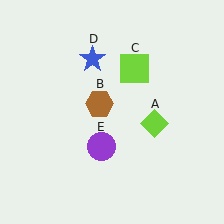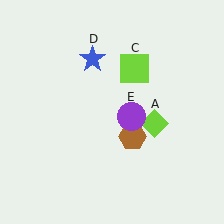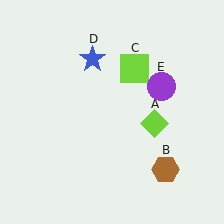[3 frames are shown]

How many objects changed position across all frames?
2 objects changed position: brown hexagon (object B), purple circle (object E).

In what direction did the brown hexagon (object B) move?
The brown hexagon (object B) moved down and to the right.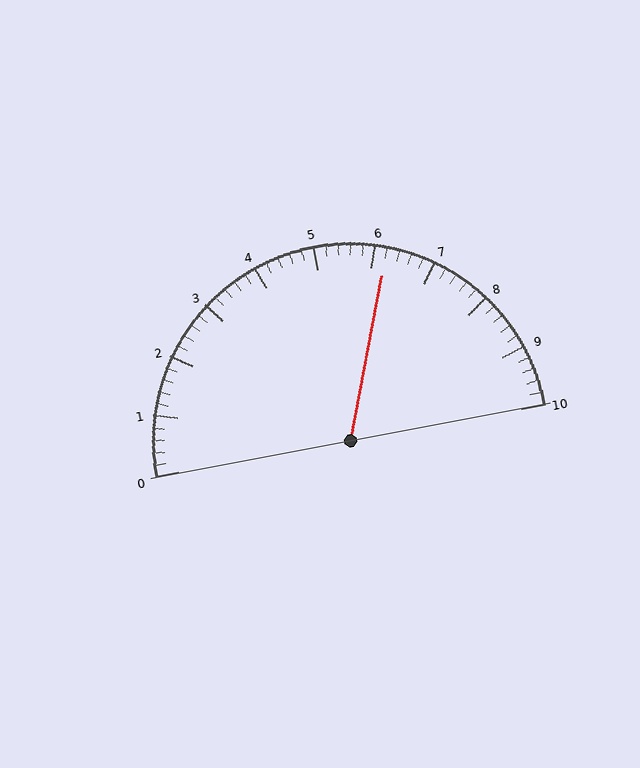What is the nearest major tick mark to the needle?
The nearest major tick mark is 6.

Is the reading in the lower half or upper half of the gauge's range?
The reading is in the upper half of the range (0 to 10).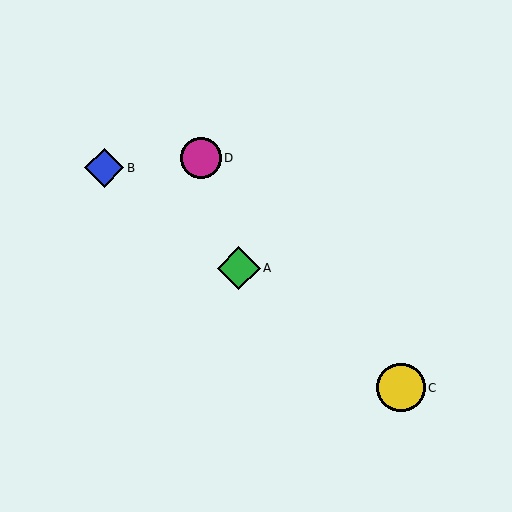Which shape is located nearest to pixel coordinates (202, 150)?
The magenta circle (labeled D) at (201, 158) is nearest to that location.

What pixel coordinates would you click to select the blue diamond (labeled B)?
Click at (104, 168) to select the blue diamond B.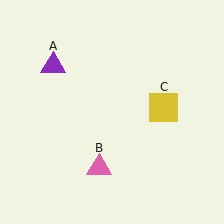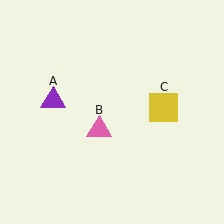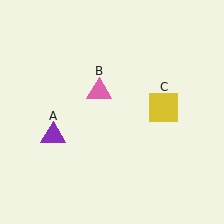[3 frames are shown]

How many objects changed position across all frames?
2 objects changed position: purple triangle (object A), pink triangle (object B).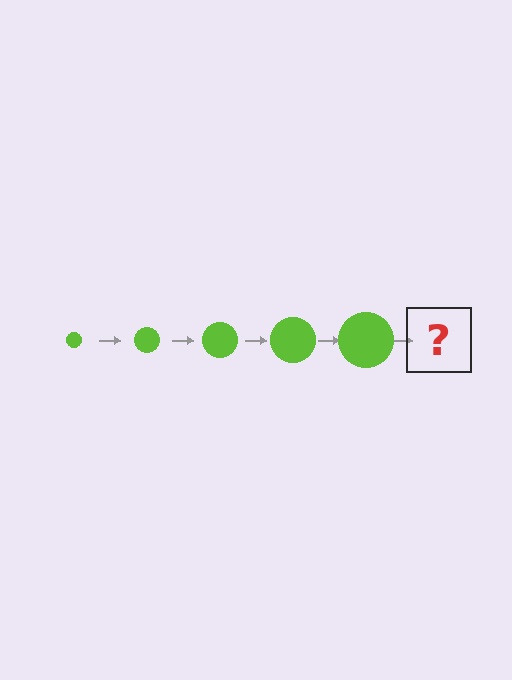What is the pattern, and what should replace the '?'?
The pattern is that the circle gets progressively larger each step. The '?' should be a lime circle, larger than the previous one.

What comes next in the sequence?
The next element should be a lime circle, larger than the previous one.